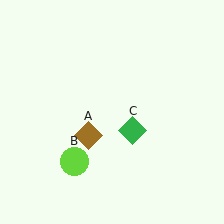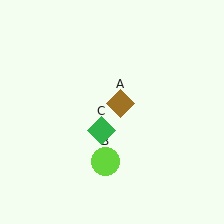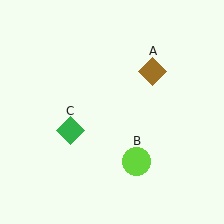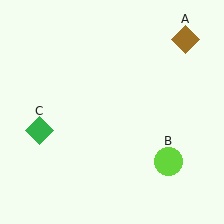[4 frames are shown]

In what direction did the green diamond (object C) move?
The green diamond (object C) moved left.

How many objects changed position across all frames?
3 objects changed position: brown diamond (object A), lime circle (object B), green diamond (object C).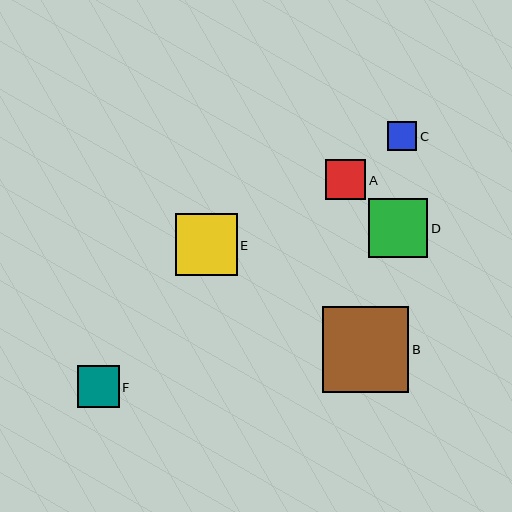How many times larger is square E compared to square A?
Square E is approximately 1.6 times the size of square A.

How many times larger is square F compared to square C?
Square F is approximately 1.5 times the size of square C.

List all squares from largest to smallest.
From largest to smallest: B, E, D, F, A, C.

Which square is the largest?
Square B is the largest with a size of approximately 86 pixels.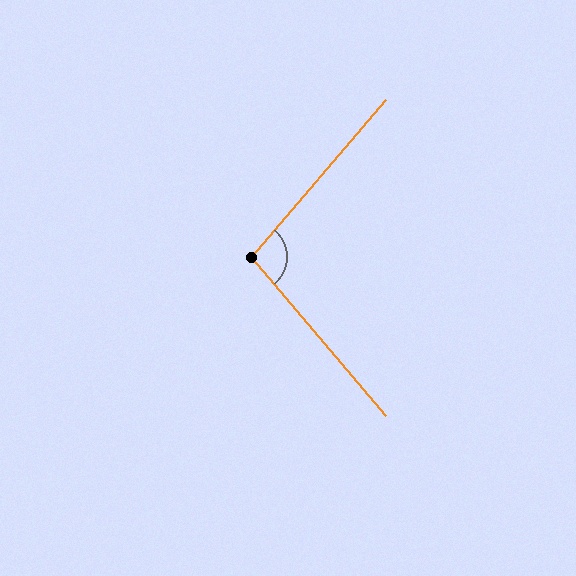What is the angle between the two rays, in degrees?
Approximately 99 degrees.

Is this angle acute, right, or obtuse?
It is obtuse.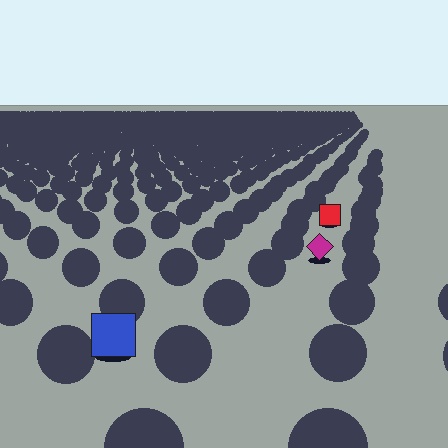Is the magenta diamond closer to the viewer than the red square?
Yes. The magenta diamond is closer — you can tell from the texture gradient: the ground texture is coarser near it.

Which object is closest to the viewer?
The blue square is closest. The texture marks near it are larger and more spread out.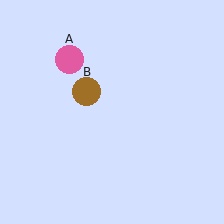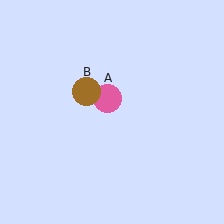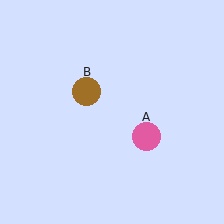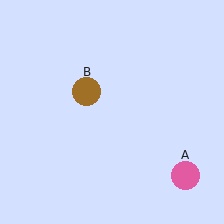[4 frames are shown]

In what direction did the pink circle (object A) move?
The pink circle (object A) moved down and to the right.